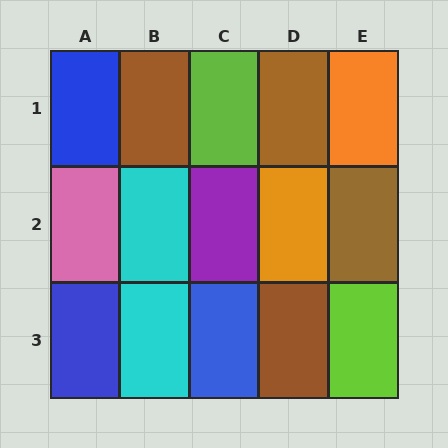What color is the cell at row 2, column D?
Orange.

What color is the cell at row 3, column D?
Brown.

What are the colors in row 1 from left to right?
Blue, brown, lime, brown, orange.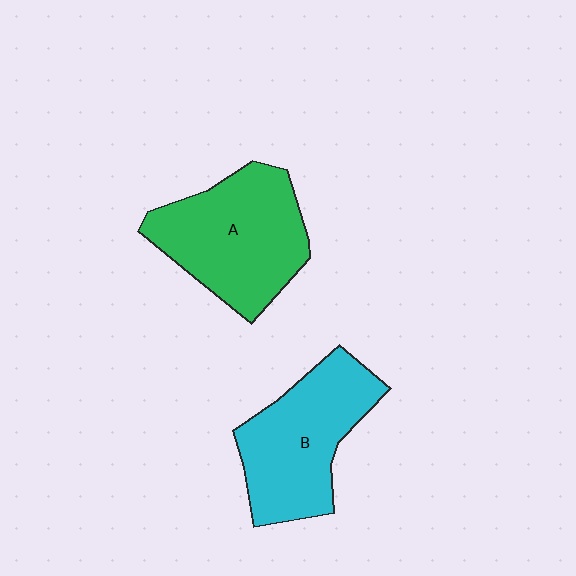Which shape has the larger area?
Shape A (green).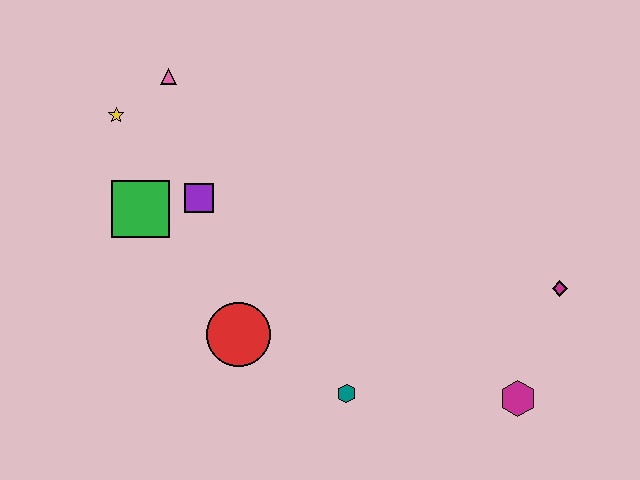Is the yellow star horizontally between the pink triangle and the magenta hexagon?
No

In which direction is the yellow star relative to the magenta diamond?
The yellow star is to the left of the magenta diamond.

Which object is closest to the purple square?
The green square is closest to the purple square.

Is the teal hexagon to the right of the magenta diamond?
No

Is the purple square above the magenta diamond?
Yes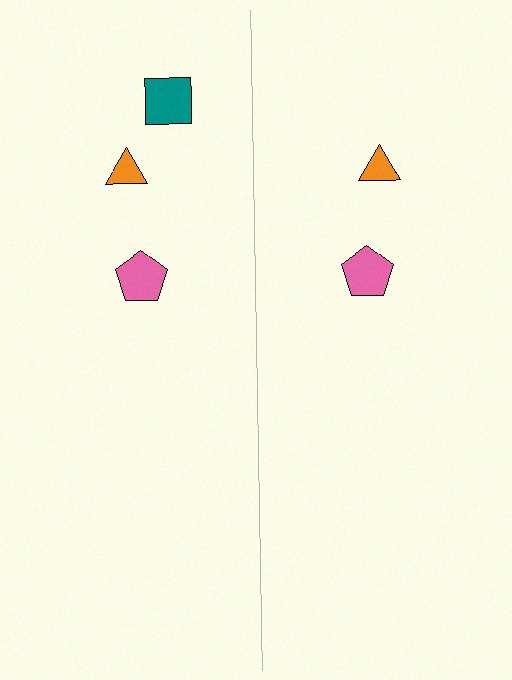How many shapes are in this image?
There are 5 shapes in this image.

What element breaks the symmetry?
A teal square is missing from the right side.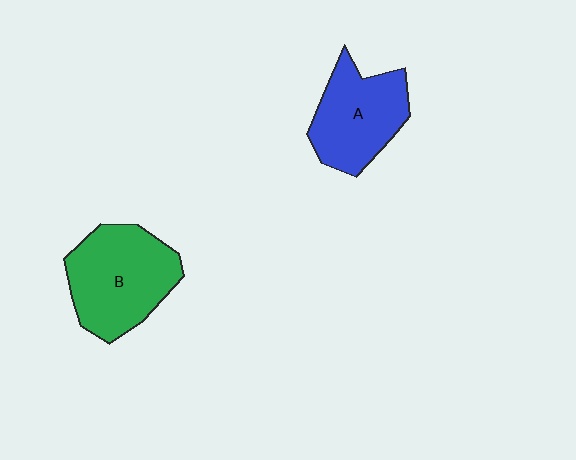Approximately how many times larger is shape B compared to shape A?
Approximately 1.2 times.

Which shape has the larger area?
Shape B (green).